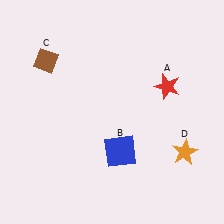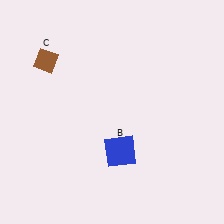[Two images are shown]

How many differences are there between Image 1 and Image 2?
There are 2 differences between the two images.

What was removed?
The red star (A), the orange star (D) were removed in Image 2.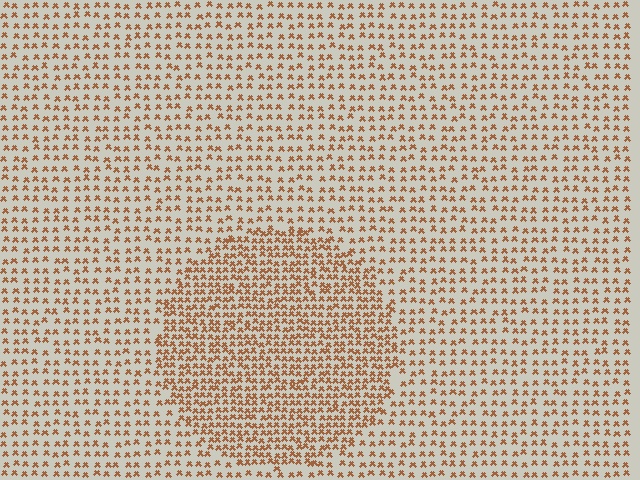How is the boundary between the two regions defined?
The boundary is defined by a change in element density (approximately 1.9x ratio). All elements are the same color, size, and shape.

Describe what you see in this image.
The image contains small brown elements arranged at two different densities. A circle-shaped region is visible where the elements are more densely packed than the surrounding area.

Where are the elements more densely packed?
The elements are more densely packed inside the circle boundary.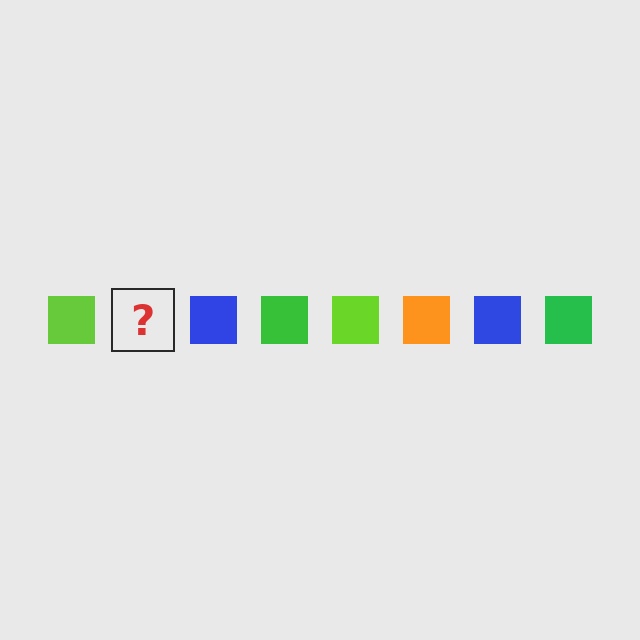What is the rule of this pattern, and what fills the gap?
The rule is that the pattern cycles through lime, orange, blue, green squares. The gap should be filled with an orange square.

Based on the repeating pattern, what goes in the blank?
The blank should be an orange square.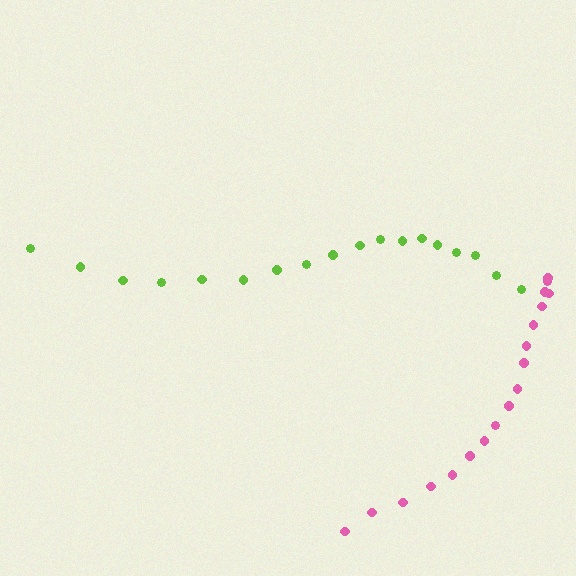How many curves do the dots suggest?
There are 2 distinct paths.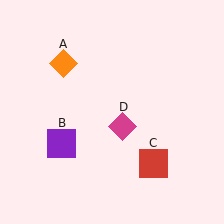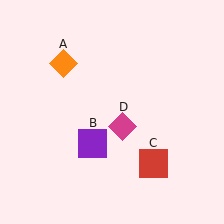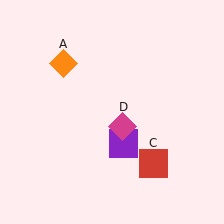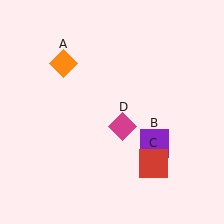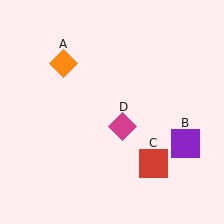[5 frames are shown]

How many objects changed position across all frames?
1 object changed position: purple square (object B).